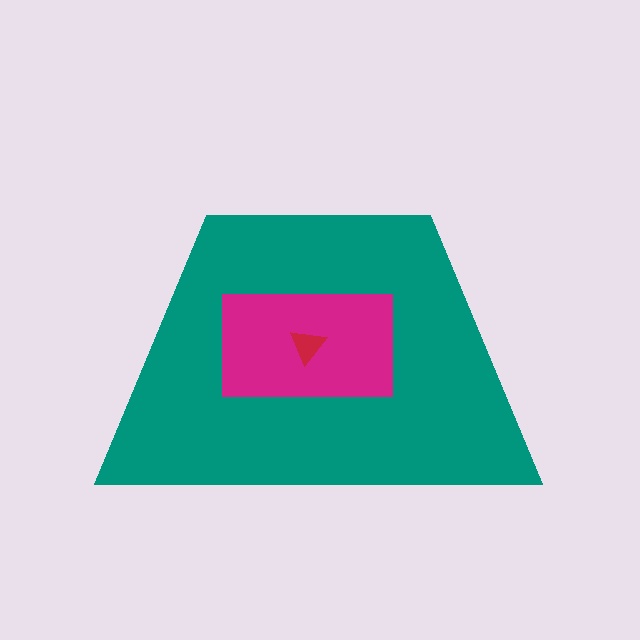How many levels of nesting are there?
3.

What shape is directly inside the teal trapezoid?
The magenta rectangle.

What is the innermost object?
The red triangle.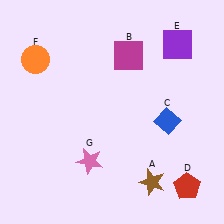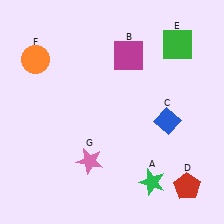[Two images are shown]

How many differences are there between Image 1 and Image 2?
There are 2 differences between the two images.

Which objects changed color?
A changed from brown to green. E changed from purple to green.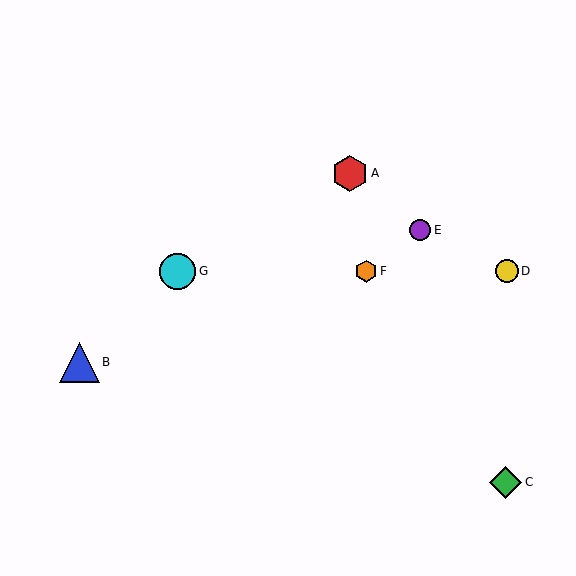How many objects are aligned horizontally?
3 objects (D, F, G) are aligned horizontally.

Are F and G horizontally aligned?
Yes, both are at y≈271.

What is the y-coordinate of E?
Object E is at y≈230.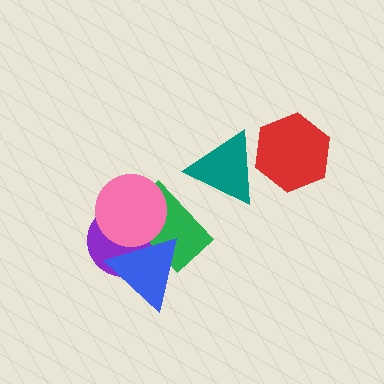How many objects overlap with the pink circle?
3 objects overlap with the pink circle.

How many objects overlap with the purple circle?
3 objects overlap with the purple circle.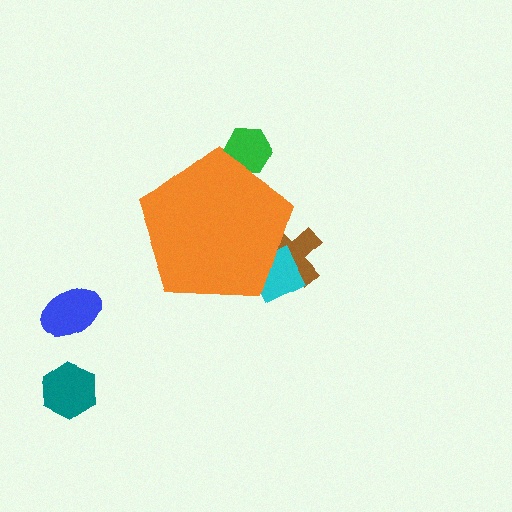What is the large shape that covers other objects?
An orange pentagon.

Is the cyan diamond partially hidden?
Yes, the cyan diamond is partially hidden behind the orange pentagon.